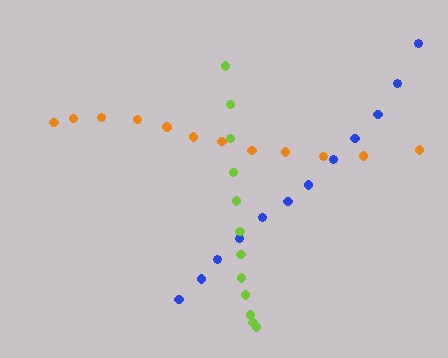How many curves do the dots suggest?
There are 3 distinct paths.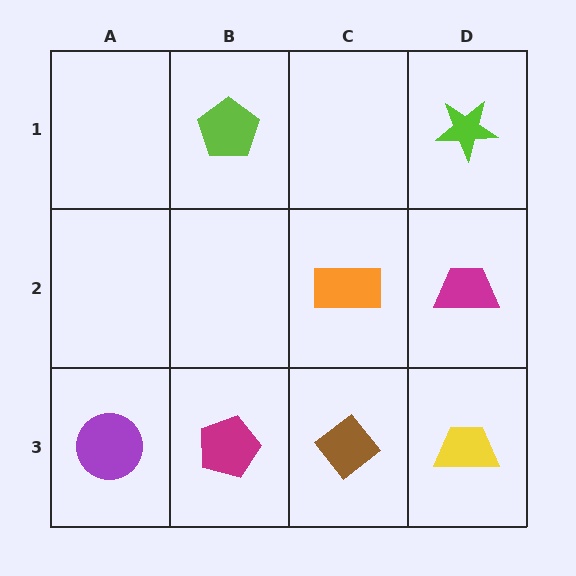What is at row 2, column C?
An orange rectangle.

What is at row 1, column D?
A lime star.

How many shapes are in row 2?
2 shapes.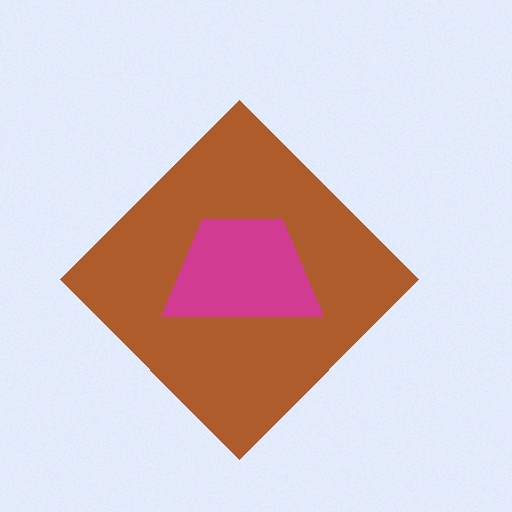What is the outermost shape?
The brown diamond.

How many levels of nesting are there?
2.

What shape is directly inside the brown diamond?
The magenta trapezoid.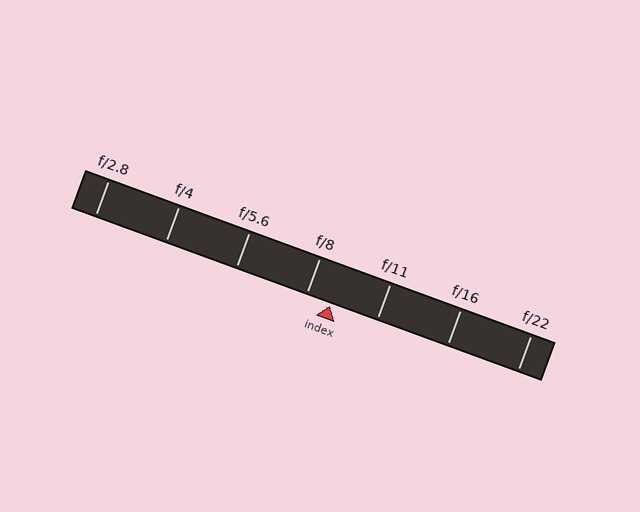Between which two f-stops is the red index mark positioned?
The index mark is between f/8 and f/11.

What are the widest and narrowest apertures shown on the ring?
The widest aperture shown is f/2.8 and the narrowest is f/22.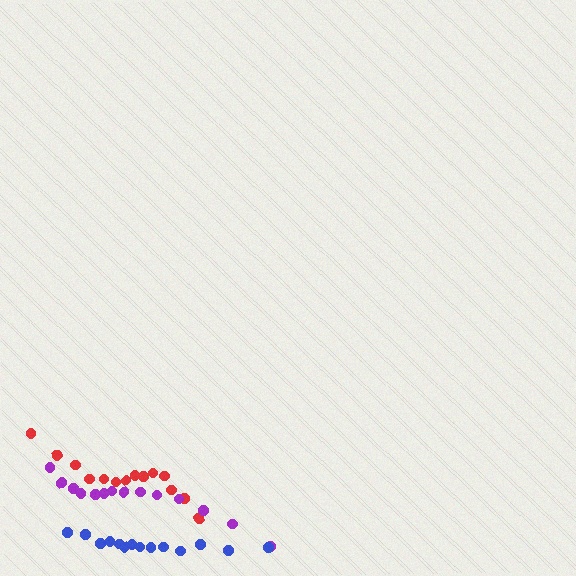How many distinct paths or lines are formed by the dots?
There are 3 distinct paths.